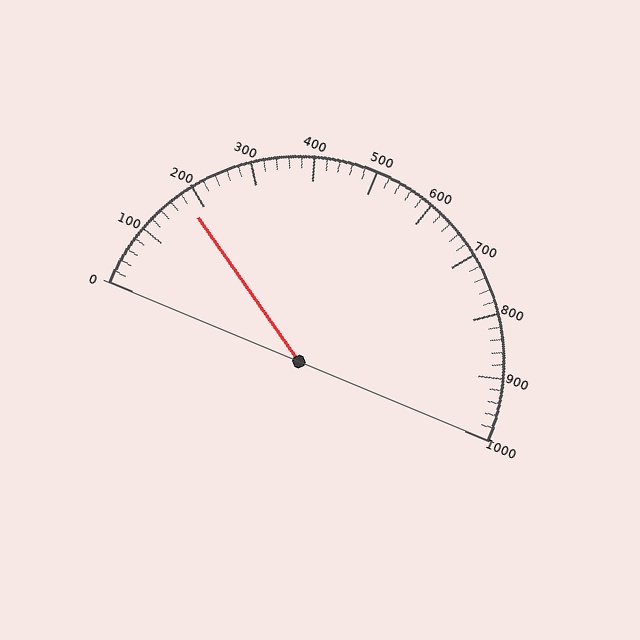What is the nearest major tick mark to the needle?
The nearest major tick mark is 200.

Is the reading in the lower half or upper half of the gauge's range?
The reading is in the lower half of the range (0 to 1000).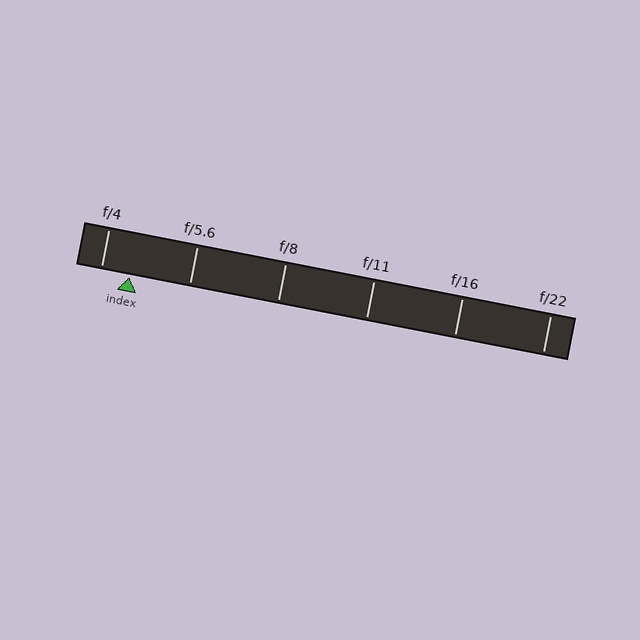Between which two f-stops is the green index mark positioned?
The index mark is between f/4 and f/5.6.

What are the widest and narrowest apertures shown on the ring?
The widest aperture shown is f/4 and the narrowest is f/22.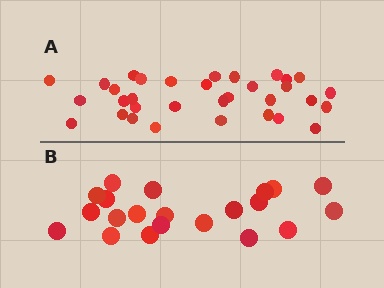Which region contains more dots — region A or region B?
Region A (the top region) has more dots.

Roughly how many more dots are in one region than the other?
Region A has roughly 12 or so more dots than region B.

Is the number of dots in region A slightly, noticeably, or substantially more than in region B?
Region A has substantially more. The ratio is roughly 1.6 to 1.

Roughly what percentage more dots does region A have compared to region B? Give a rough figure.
About 55% more.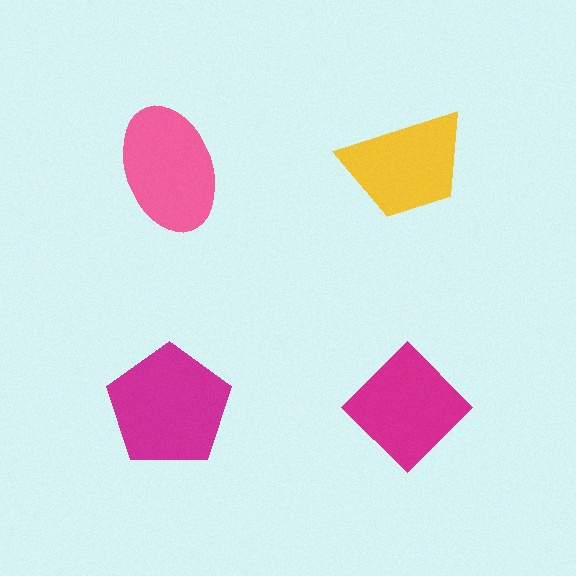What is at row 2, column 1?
A magenta pentagon.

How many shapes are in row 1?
2 shapes.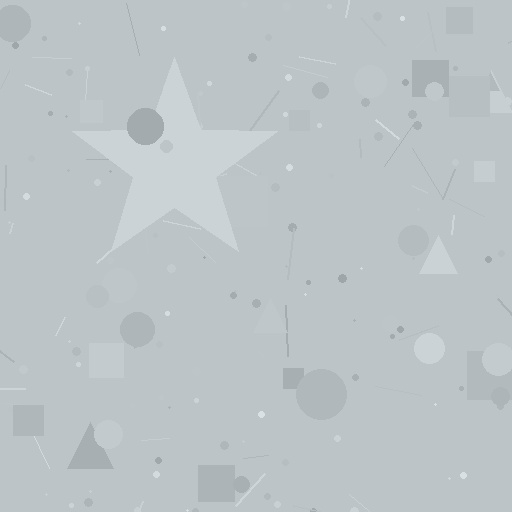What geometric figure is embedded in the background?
A star is embedded in the background.